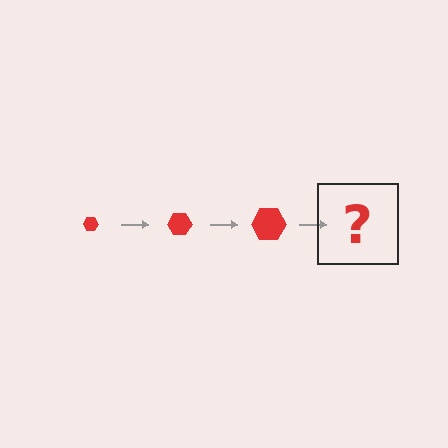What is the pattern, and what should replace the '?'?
The pattern is that the hexagon gets progressively larger each step. The '?' should be a red hexagon, larger than the previous one.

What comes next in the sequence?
The next element should be a red hexagon, larger than the previous one.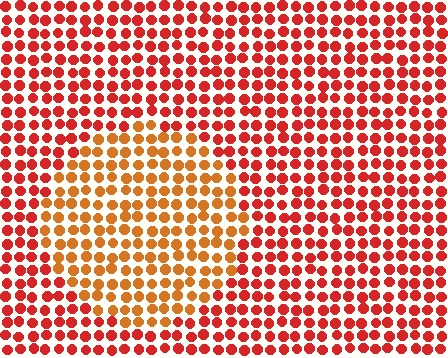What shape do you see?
I see a circle.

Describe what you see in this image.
The image is filled with small red elements in a uniform arrangement. A circle-shaped region is visible where the elements are tinted to a slightly different hue, forming a subtle color boundary.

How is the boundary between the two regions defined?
The boundary is defined purely by a slight shift in hue (about 28 degrees). Spacing, size, and orientation are identical on both sides.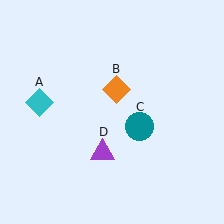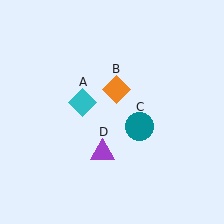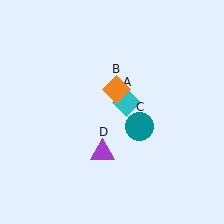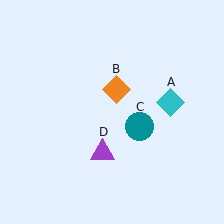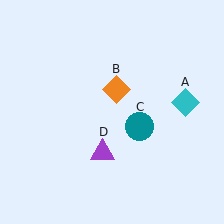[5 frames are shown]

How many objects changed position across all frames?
1 object changed position: cyan diamond (object A).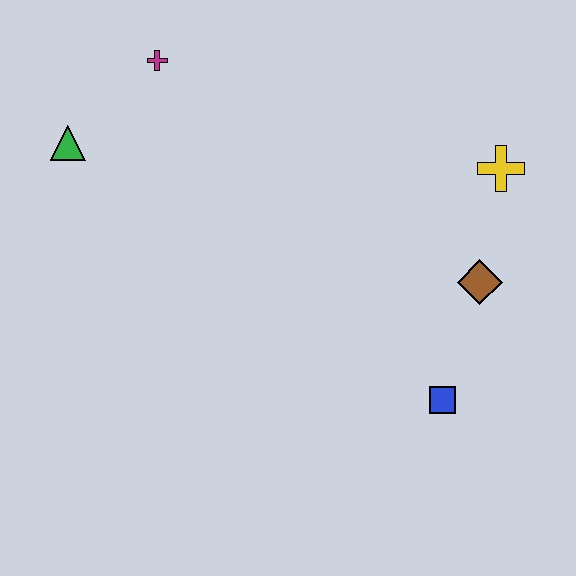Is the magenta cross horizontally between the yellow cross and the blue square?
No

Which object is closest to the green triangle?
The magenta cross is closest to the green triangle.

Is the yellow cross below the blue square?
No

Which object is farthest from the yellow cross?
The green triangle is farthest from the yellow cross.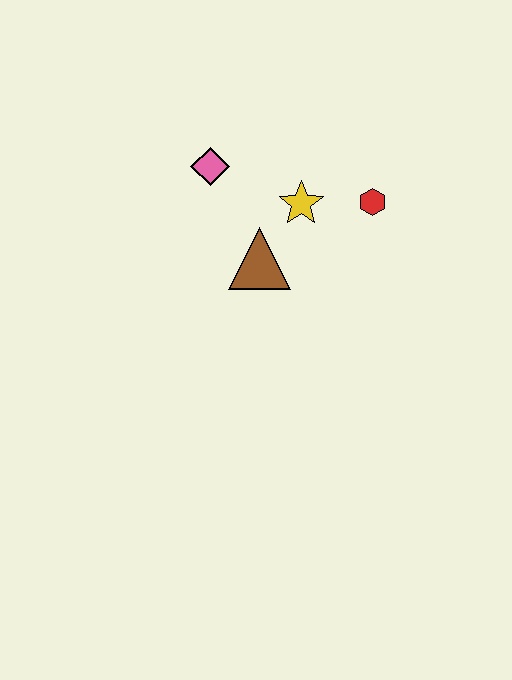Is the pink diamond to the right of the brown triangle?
No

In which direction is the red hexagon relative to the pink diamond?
The red hexagon is to the right of the pink diamond.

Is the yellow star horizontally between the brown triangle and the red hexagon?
Yes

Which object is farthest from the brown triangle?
The red hexagon is farthest from the brown triangle.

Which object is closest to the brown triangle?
The yellow star is closest to the brown triangle.